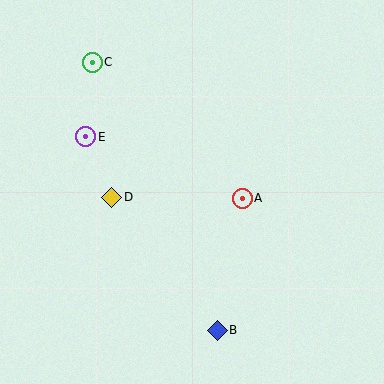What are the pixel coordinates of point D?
Point D is at (112, 197).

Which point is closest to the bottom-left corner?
Point D is closest to the bottom-left corner.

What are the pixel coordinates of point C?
Point C is at (92, 62).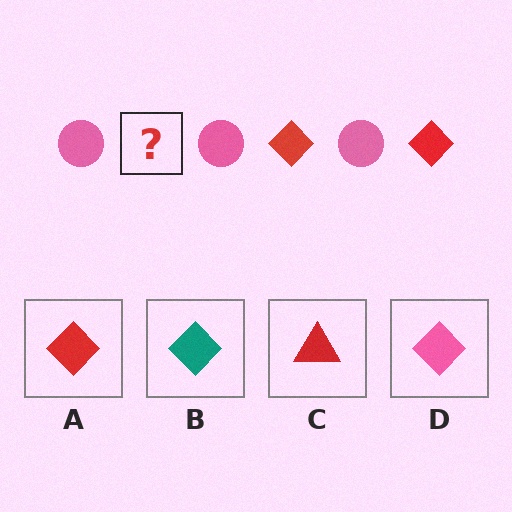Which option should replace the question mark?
Option A.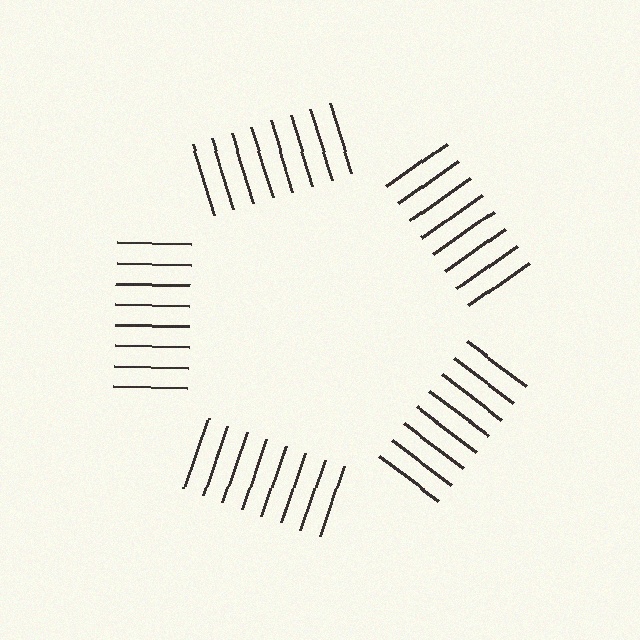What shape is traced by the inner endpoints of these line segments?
An illusory pentagon — the line segments terminate on its edges but no continuous stroke is drawn.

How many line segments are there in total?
40 — 8 along each of the 5 edges.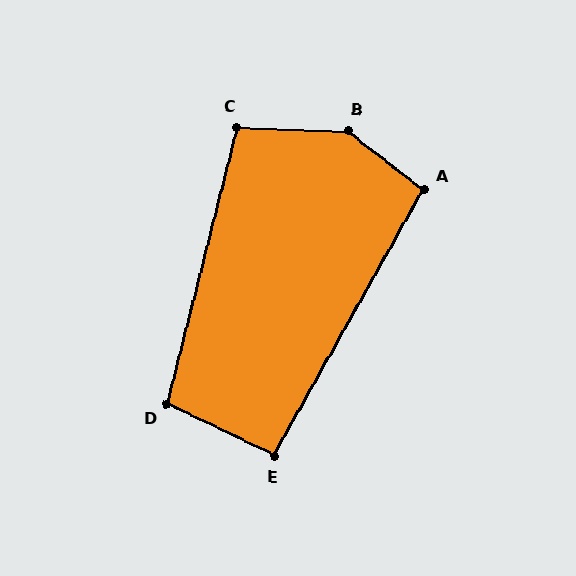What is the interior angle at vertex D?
Approximately 101 degrees (obtuse).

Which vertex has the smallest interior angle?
E, at approximately 94 degrees.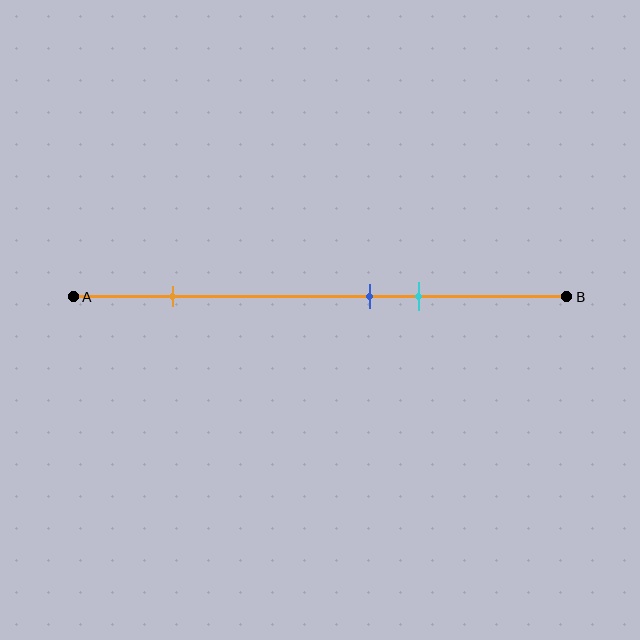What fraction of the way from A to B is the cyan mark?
The cyan mark is approximately 70% (0.7) of the way from A to B.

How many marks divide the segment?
There are 3 marks dividing the segment.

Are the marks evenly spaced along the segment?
No, the marks are not evenly spaced.